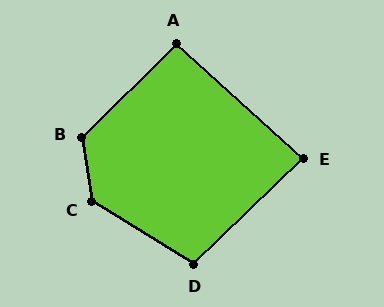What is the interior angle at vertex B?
Approximately 126 degrees (obtuse).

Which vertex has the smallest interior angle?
E, at approximately 86 degrees.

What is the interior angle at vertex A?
Approximately 93 degrees (approximately right).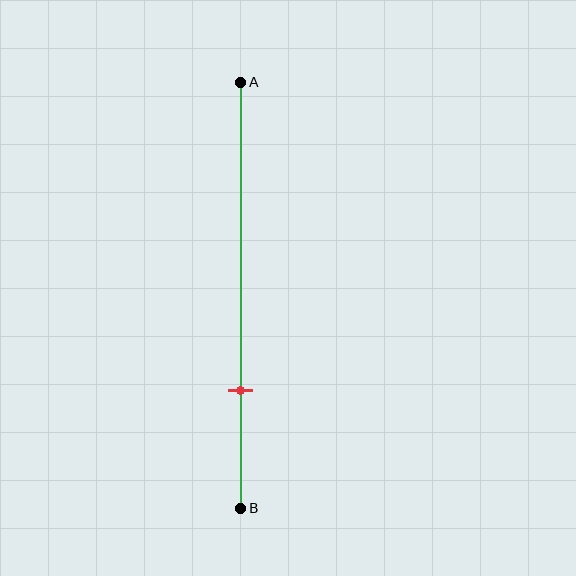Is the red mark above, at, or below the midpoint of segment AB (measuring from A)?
The red mark is below the midpoint of segment AB.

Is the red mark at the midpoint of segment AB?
No, the mark is at about 70% from A, not at the 50% midpoint.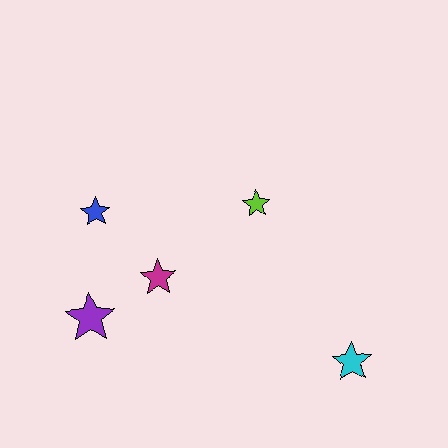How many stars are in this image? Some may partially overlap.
There are 5 stars.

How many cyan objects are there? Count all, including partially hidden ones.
There is 1 cyan object.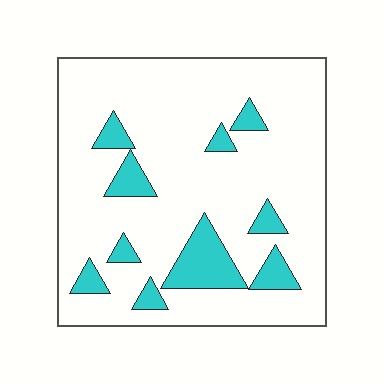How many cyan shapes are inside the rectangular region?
10.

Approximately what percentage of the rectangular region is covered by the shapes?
Approximately 15%.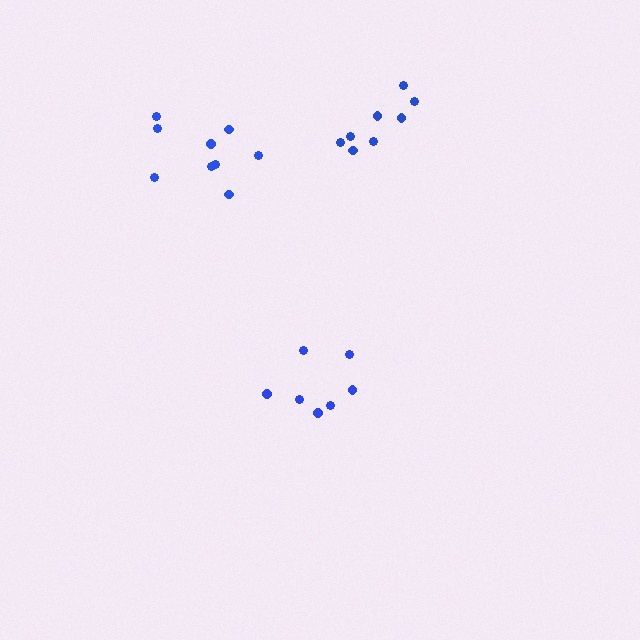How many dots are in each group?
Group 1: 7 dots, Group 2: 9 dots, Group 3: 8 dots (24 total).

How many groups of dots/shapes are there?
There are 3 groups.